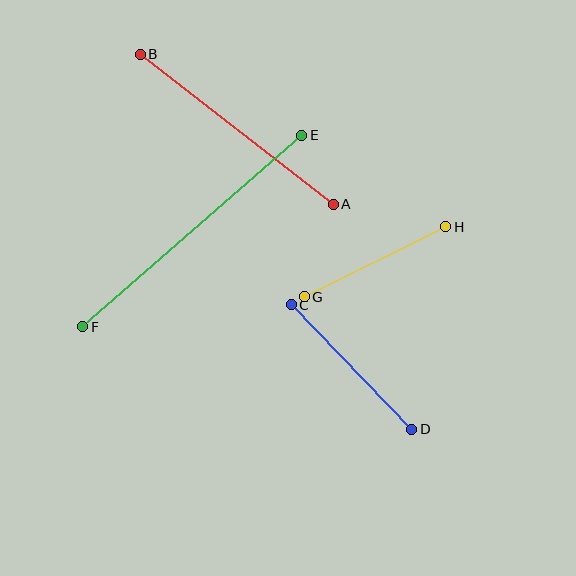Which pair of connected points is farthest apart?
Points E and F are farthest apart.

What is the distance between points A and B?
The distance is approximately 245 pixels.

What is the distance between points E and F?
The distance is approximately 291 pixels.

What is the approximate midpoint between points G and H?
The midpoint is at approximately (375, 262) pixels.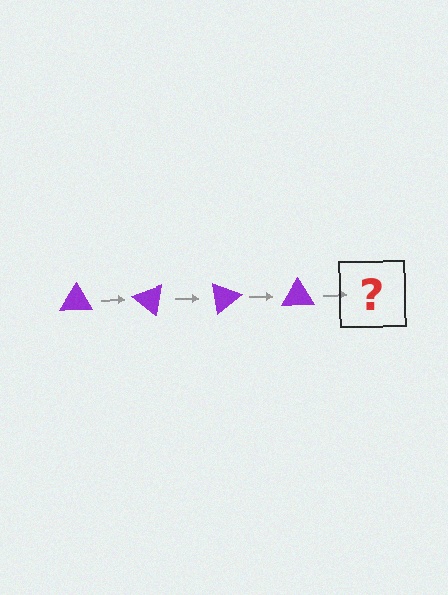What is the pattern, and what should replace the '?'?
The pattern is that the triangle rotates 40 degrees each step. The '?' should be a purple triangle rotated 160 degrees.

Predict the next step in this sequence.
The next step is a purple triangle rotated 160 degrees.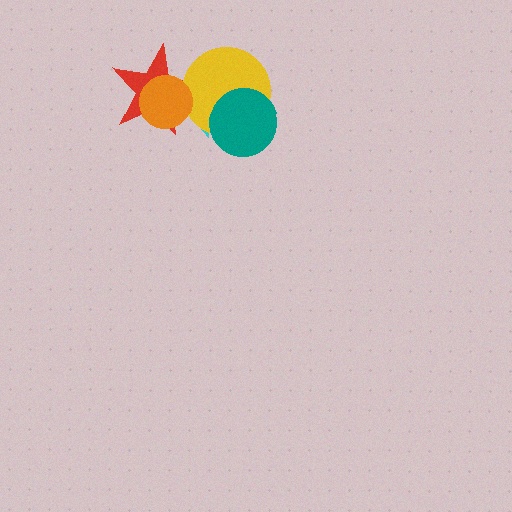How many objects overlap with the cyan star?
4 objects overlap with the cyan star.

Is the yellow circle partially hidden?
Yes, it is partially covered by another shape.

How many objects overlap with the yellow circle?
4 objects overlap with the yellow circle.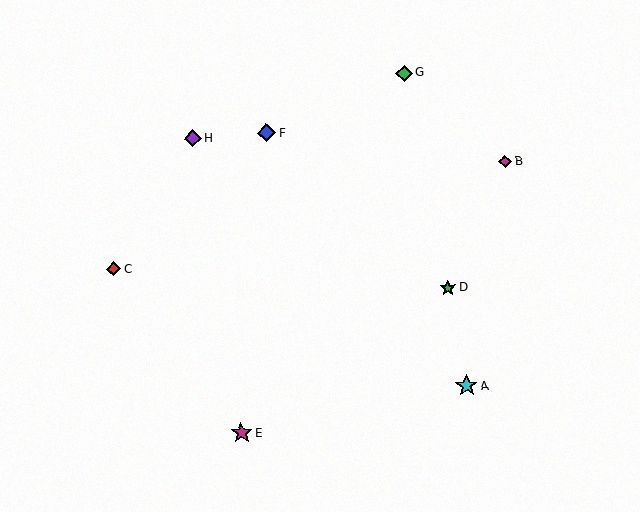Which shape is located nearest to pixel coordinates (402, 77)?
The green diamond (labeled G) at (404, 73) is nearest to that location.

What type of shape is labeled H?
Shape H is a purple diamond.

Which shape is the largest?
The cyan star (labeled A) is the largest.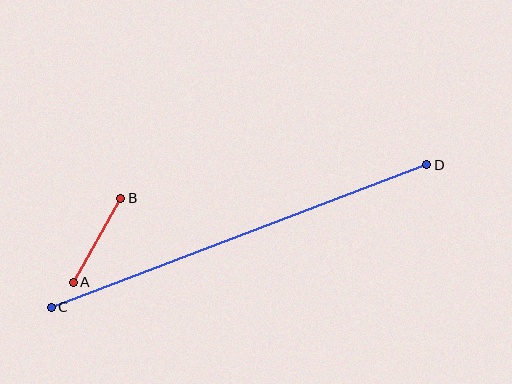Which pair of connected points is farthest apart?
Points C and D are farthest apart.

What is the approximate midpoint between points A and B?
The midpoint is at approximately (97, 240) pixels.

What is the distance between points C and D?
The distance is approximately 402 pixels.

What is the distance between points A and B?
The distance is approximately 96 pixels.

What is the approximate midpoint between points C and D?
The midpoint is at approximately (239, 236) pixels.